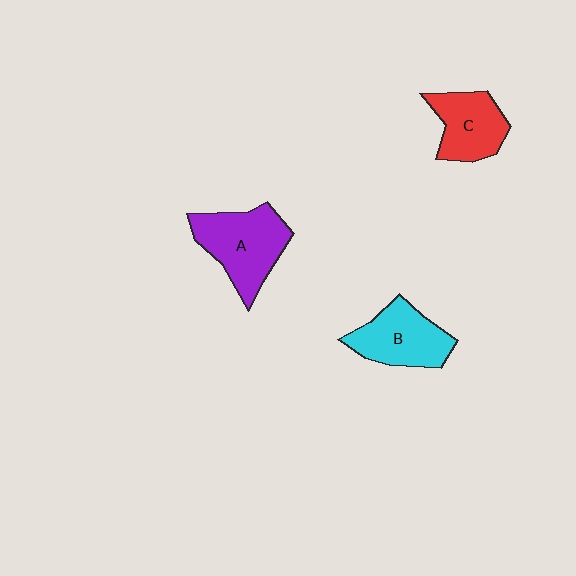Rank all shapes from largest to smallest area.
From largest to smallest: A (purple), B (cyan), C (red).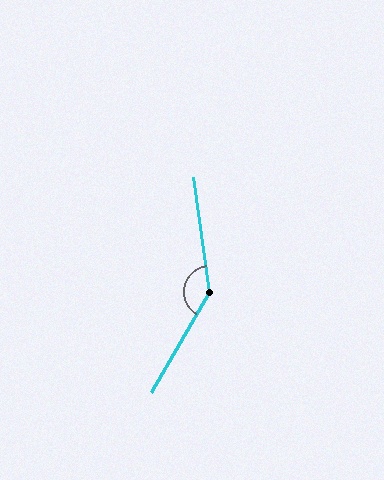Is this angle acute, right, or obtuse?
It is obtuse.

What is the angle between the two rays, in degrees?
Approximately 142 degrees.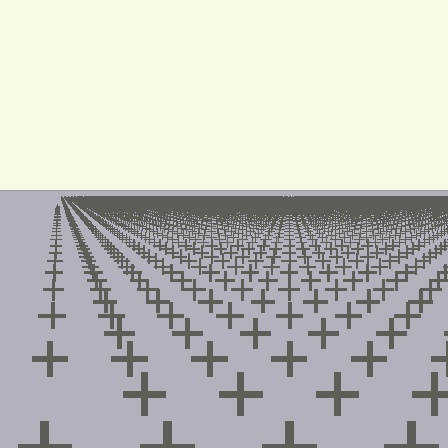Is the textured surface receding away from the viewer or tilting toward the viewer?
The surface is receding away from the viewer. Texture elements get smaller and denser toward the top.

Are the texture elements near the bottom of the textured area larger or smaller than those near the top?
Larger. Near the bottom, elements are closer to the viewer and appear at a bigger on-screen size.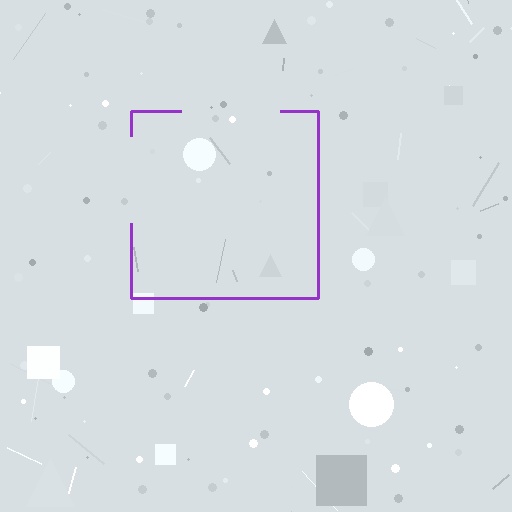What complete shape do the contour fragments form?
The contour fragments form a square.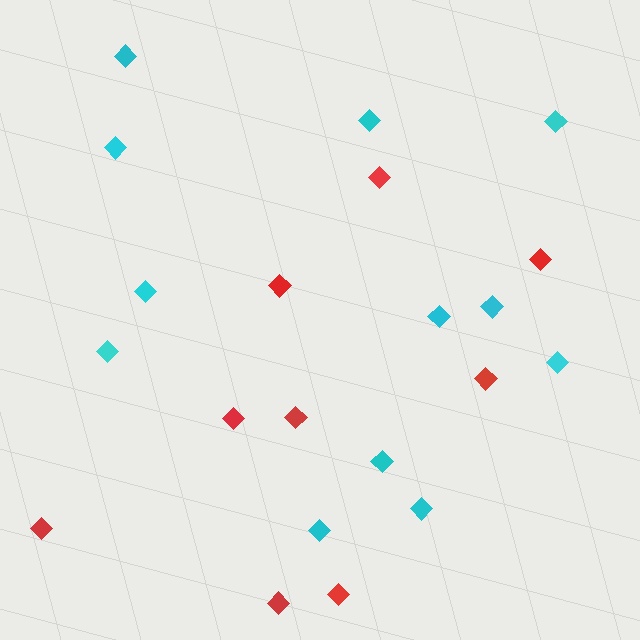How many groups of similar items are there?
There are 2 groups: one group of cyan diamonds (12) and one group of red diamonds (9).